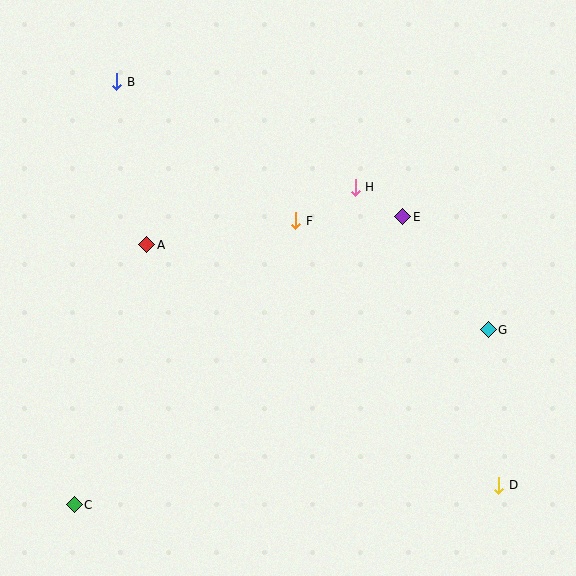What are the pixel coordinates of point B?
Point B is at (117, 82).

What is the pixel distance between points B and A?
The distance between B and A is 166 pixels.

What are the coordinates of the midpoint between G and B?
The midpoint between G and B is at (303, 206).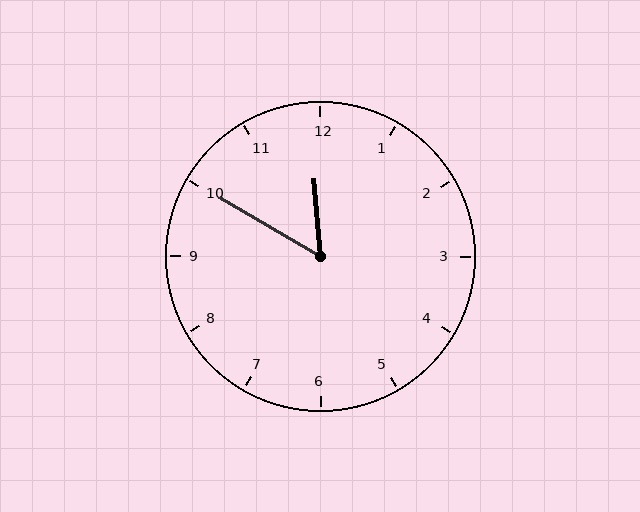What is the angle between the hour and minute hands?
Approximately 55 degrees.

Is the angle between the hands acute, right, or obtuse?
It is acute.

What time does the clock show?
11:50.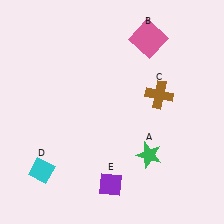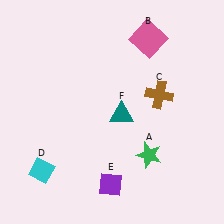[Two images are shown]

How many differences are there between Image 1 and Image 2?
There is 1 difference between the two images.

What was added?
A teal triangle (F) was added in Image 2.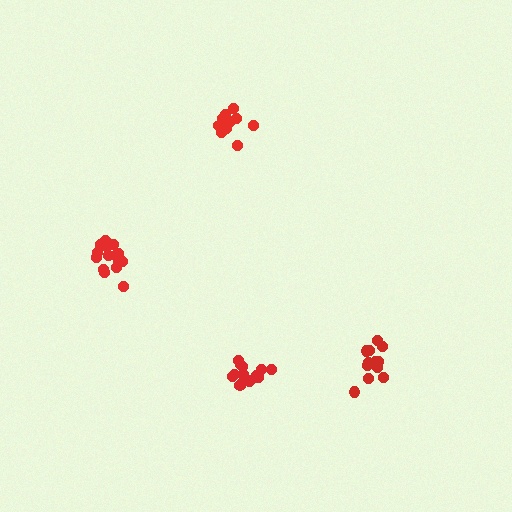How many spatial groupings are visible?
There are 4 spatial groupings.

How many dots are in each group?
Group 1: 16 dots, Group 2: 14 dots, Group 3: 12 dots, Group 4: 12 dots (54 total).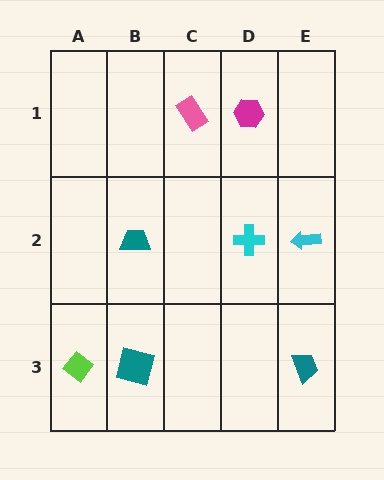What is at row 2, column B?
A teal trapezoid.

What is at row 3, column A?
A lime diamond.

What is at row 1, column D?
A magenta hexagon.